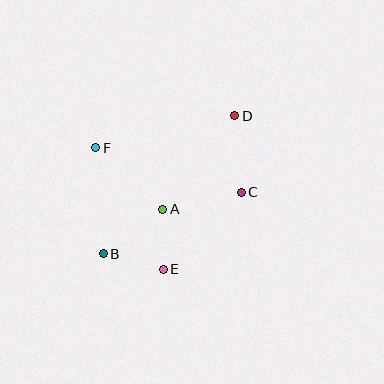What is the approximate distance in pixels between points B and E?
The distance between B and E is approximately 62 pixels.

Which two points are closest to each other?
Points A and E are closest to each other.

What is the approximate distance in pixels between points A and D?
The distance between A and D is approximately 118 pixels.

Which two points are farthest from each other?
Points B and D are farthest from each other.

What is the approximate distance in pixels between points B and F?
The distance between B and F is approximately 106 pixels.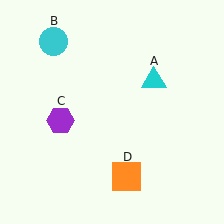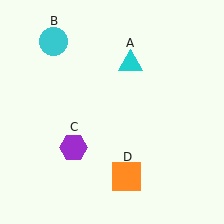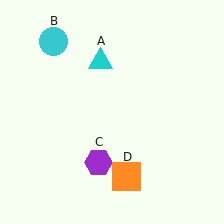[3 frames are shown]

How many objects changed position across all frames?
2 objects changed position: cyan triangle (object A), purple hexagon (object C).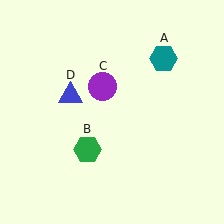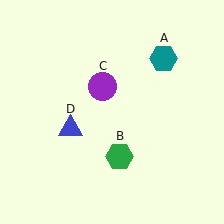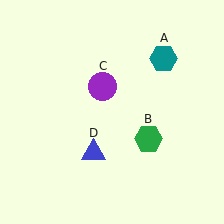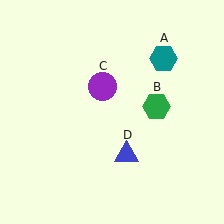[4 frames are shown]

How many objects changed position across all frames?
2 objects changed position: green hexagon (object B), blue triangle (object D).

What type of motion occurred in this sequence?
The green hexagon (object B), blue triangle (object D) rotated counterclockwise around the center of the scene.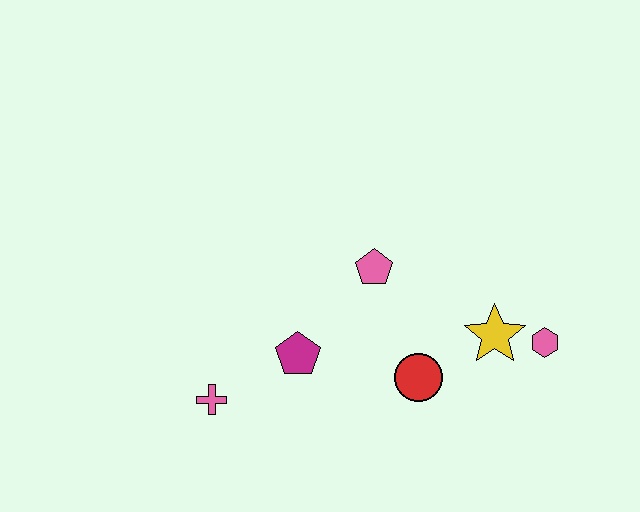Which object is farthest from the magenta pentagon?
The pink hexagon is farthest from the magenta pentagon.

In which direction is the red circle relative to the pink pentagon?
The red circle is below the pink pentagon.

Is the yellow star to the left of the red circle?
No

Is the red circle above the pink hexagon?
No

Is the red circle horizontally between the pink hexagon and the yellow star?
No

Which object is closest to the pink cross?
The magenta pentagon is closest to the pink cross.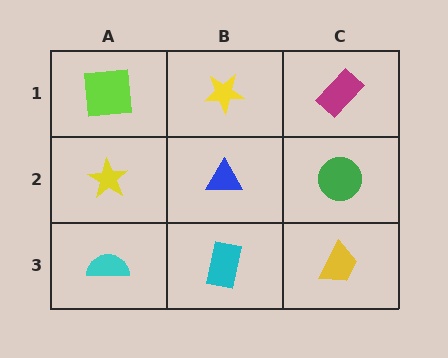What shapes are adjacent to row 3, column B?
A blue triangle (row 2, column B), a cyan semicircle (row 3, column A), a yellow trapezoid (row 3, column C).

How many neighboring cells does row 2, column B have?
4.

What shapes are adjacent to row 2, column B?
A yellow star (row 1, column B), a cyan rectangle (row 3, column B), a yellow star (row 2, column A), a green circle (row 2, column C).